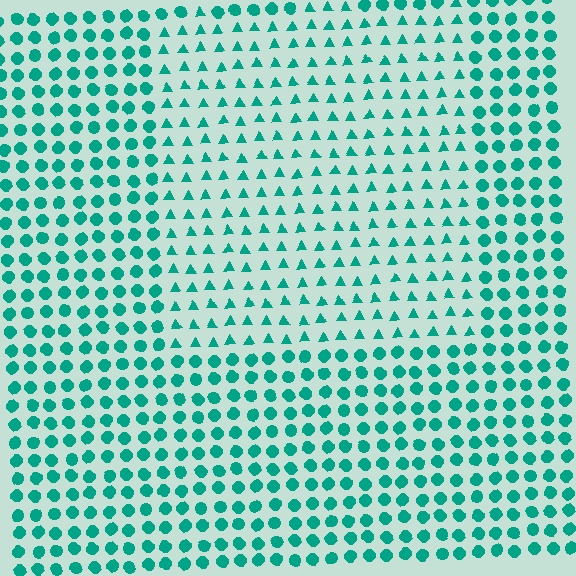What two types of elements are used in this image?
The image uses triangles inside the rectangle region and circles outside it.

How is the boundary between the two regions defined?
The boundary is defined by a change in element shape: triangles inside vs. circles outside. All elements share the same color and spacing.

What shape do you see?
I see a rectangle.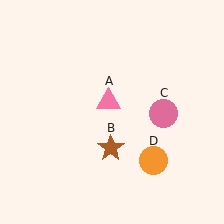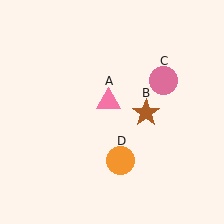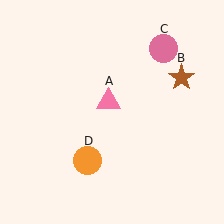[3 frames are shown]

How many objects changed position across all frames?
3 objects changed position: brown star (object B), pink circle (object C), orange circle (object D).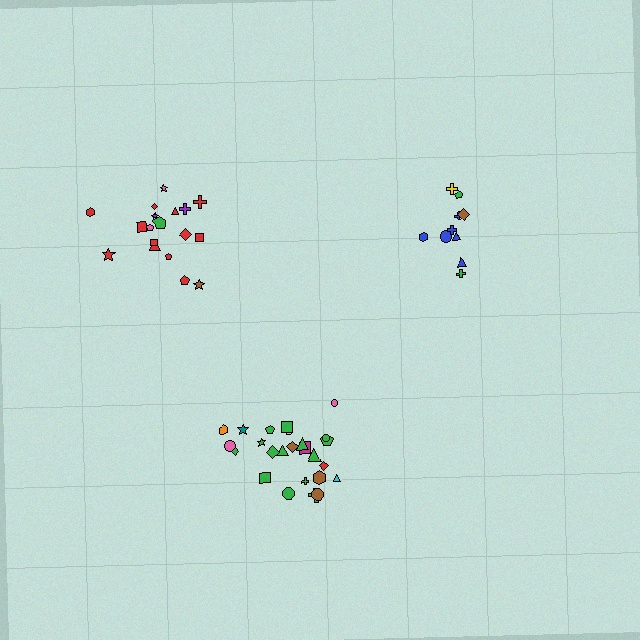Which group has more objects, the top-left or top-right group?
The top-left group.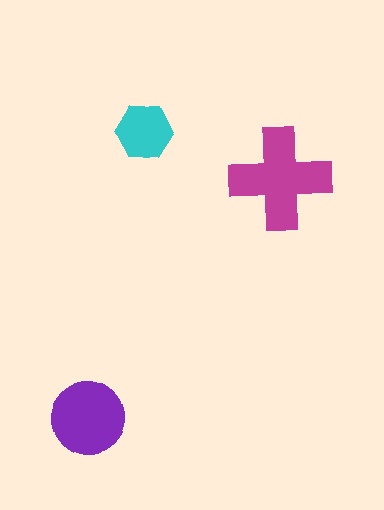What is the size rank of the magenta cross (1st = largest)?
1st.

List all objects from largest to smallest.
The magenta cross, the purple circle, the cyan hexagon.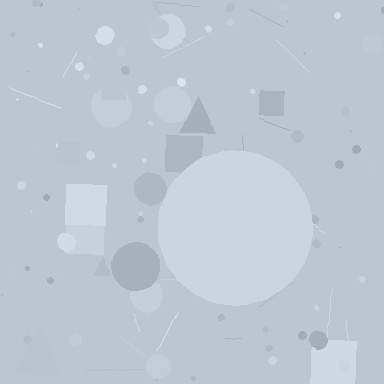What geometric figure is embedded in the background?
A circle is embedded in the background.